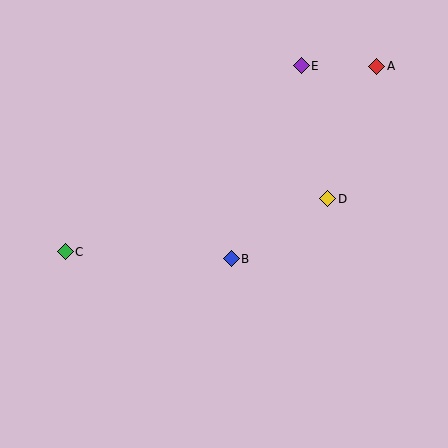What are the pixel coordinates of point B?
Point B is at (231, 259).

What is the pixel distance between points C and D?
The distance between C and D is 268 pixels.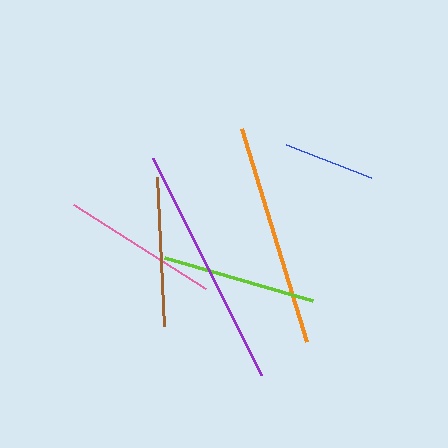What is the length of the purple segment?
The purple segment is approximately 242 pixels long.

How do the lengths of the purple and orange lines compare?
The purple and orange lines are approximately the same length.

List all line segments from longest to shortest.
From longest to shortest: purple, orange, pink, lime, brown, blue.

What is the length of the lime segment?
The lime segment is approximately 155 pixels long.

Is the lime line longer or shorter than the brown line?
The lime line is longer than the brown line.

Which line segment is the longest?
The purple line is the longest at approximately 242 pixels.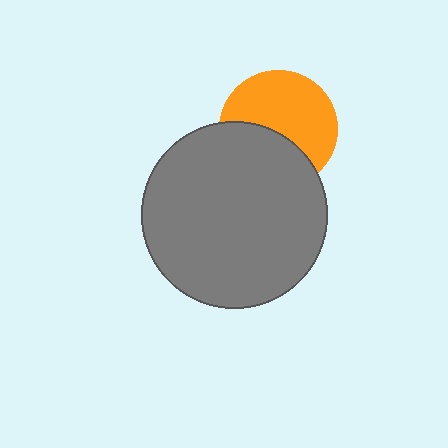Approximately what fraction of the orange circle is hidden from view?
Roughly 40% of the orange circle is hidden behind the gray circle.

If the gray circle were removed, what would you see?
You would see the complete orange circle.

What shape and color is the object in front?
The object in front is a gray circle.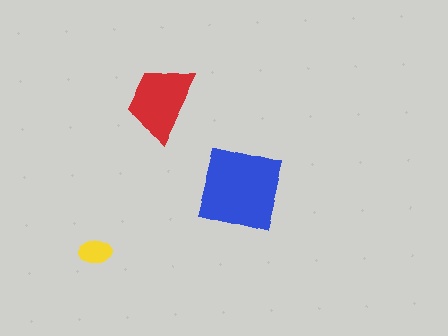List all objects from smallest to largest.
The yellow ellipse, the red trapezoid, the blue square.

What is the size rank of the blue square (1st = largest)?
1st.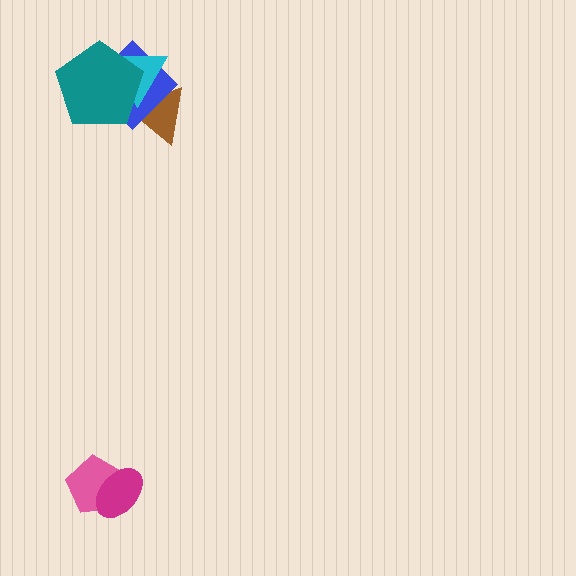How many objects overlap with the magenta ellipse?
1 object overlaps with the magenta ellipse.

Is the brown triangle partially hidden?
Yes, it is partially covered by another shape.